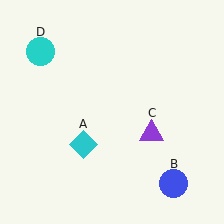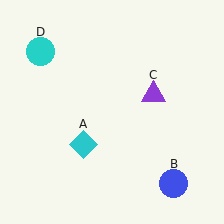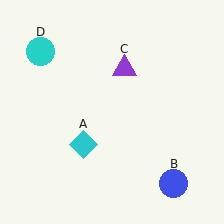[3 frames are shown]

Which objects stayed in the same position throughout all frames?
Cyan diamond (object A) and blue circle (object B) and cyan circle (object D) remained stationary.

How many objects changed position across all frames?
1 object changed position: purple triangle (object C).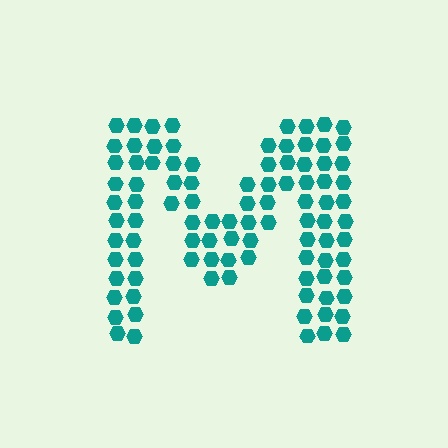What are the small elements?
The small elements are hexagons.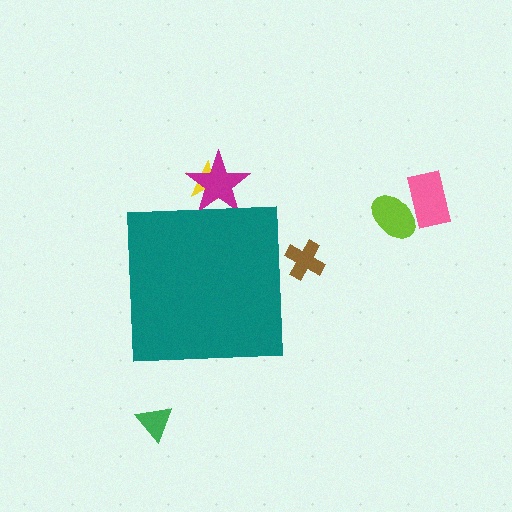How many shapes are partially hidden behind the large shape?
3 shapes are partially hidden.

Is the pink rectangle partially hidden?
No, the pink rectangle is fully visible.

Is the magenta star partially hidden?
Yes, the magenta star is partially hidden behind the teal square.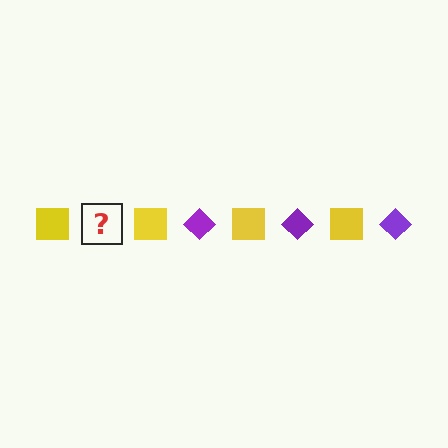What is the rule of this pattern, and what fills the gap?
The rule is that the pattern alternates between yellow square and purple diamond. The gap should be filled with a purple diamond.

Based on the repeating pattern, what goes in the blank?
The blank should be a purple diamond.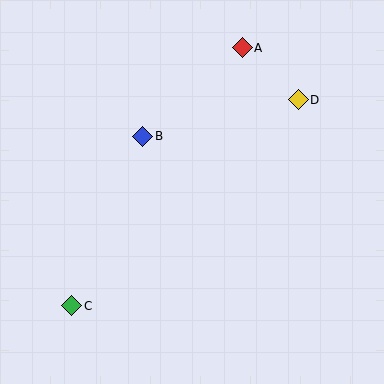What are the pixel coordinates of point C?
Point C is at (72, 306).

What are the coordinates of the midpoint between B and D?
The midpoint between B and D is at (220, 118).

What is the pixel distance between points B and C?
The distance between B and C is 184 pixels.